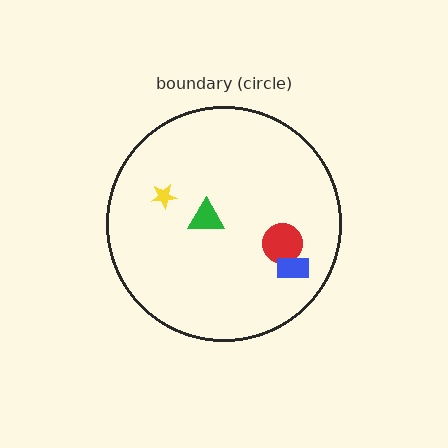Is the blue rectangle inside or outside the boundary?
Inside.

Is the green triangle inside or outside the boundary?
Inside.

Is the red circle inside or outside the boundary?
Inside.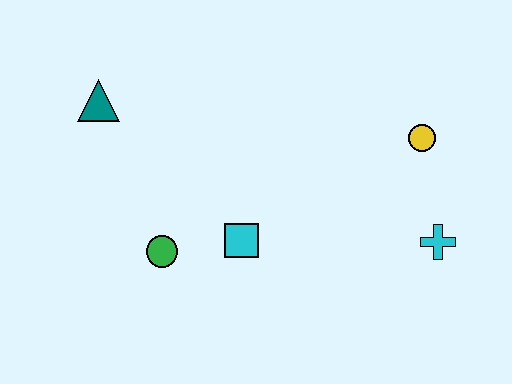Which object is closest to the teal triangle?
The green circle is closest to the teal triangle.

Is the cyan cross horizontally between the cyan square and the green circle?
No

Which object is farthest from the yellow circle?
The teal triangle is farthest from the yellow circle.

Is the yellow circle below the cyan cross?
No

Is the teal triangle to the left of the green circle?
Yes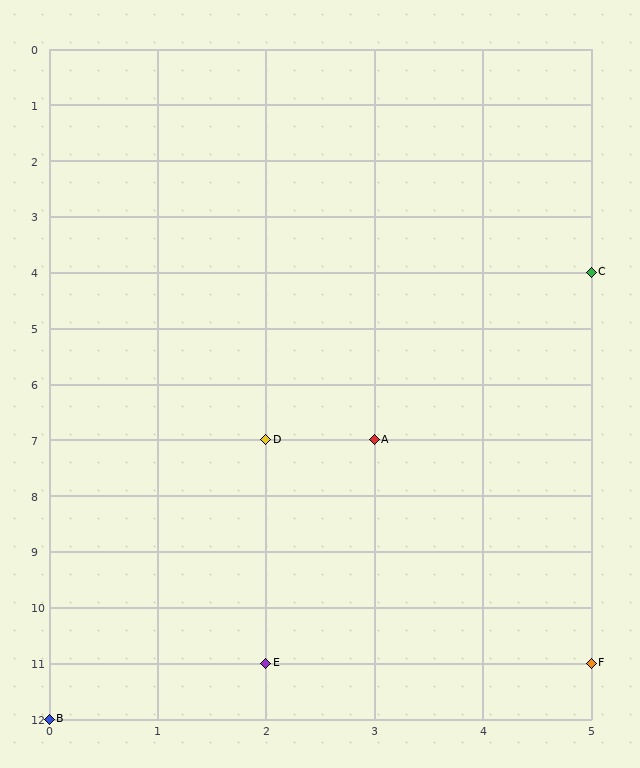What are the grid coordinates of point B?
Point B is at grid coordinates (0, 12).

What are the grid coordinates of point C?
Point C is at grid coordinates (5, 4).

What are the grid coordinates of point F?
Point F is at grid coordinates (5, 11).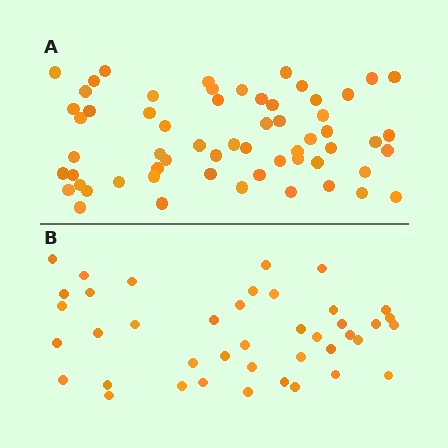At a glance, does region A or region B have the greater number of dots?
Region A (the top region) has more dots.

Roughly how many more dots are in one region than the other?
Region A has approximately 20 more dots than region B.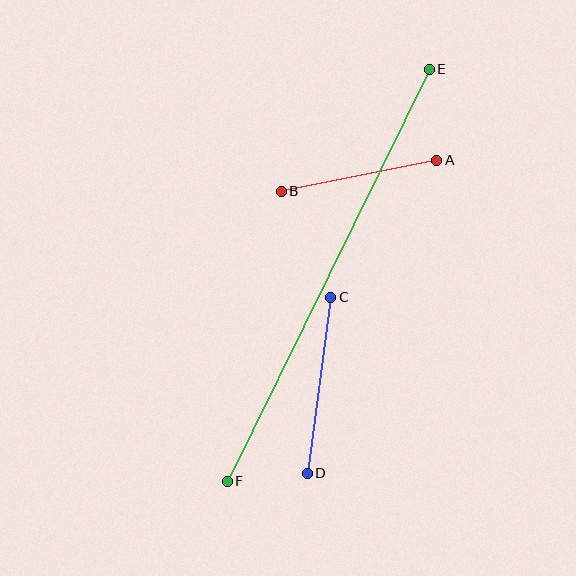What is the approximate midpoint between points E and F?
The midpoint is at approximately (328, 275) pixels.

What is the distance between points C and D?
The distance is approximately 178 pixels.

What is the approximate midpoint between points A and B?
The midpoint is at approximately (359, 176) pixels.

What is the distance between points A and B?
The distance is approximately 159 pixels.